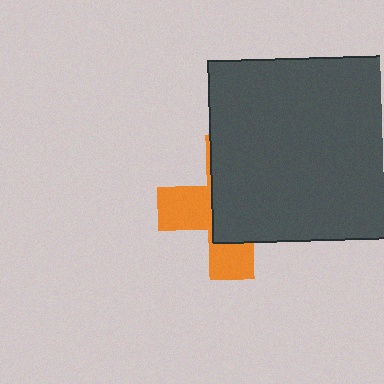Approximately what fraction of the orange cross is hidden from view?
Roughly 61% of the orange cross is hidden behind the dark gray square.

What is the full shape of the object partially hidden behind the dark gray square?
The partially hidden object is an orange cross.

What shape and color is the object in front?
The object in front is a dark gray square.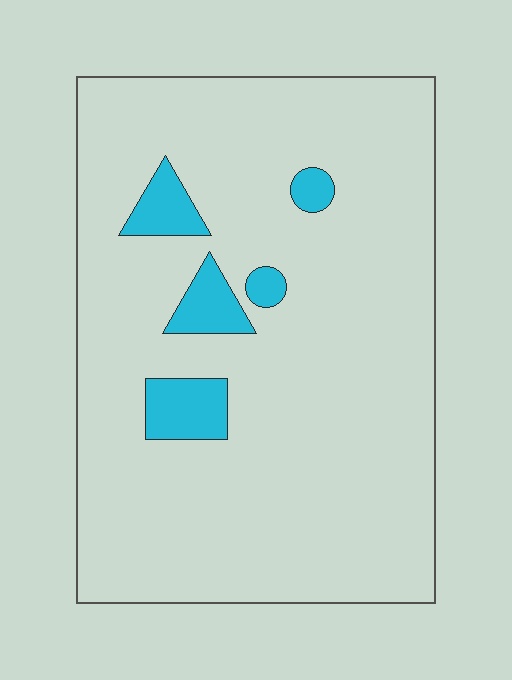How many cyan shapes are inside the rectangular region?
5.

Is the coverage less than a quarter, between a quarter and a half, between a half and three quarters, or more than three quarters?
Less than a quarter.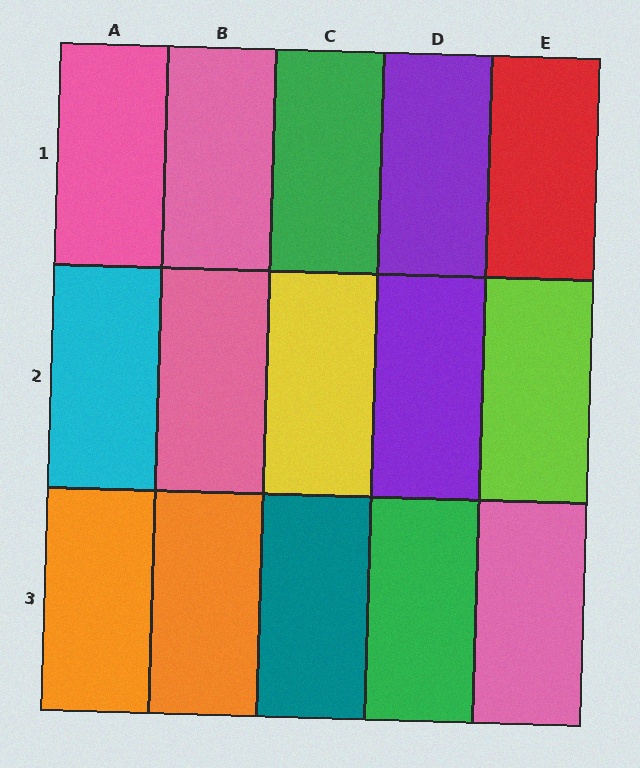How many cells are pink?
4 cells are pink.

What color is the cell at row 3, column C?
Teal.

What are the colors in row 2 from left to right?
Cyan, pink, yellow, purple, lime.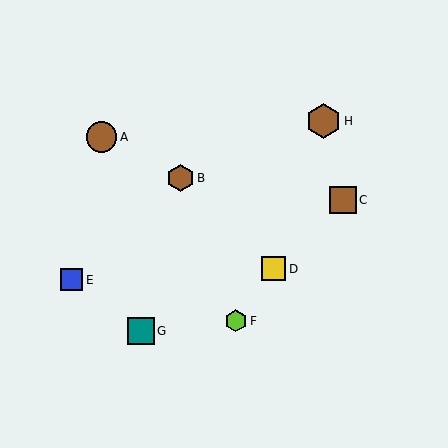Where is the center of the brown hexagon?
The center of the brown hexagon is at (181, 178).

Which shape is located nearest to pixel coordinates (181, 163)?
The brown hexagon (labeled B) at (181, 178) is nearest to that location.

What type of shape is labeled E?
Shape E is a blue square.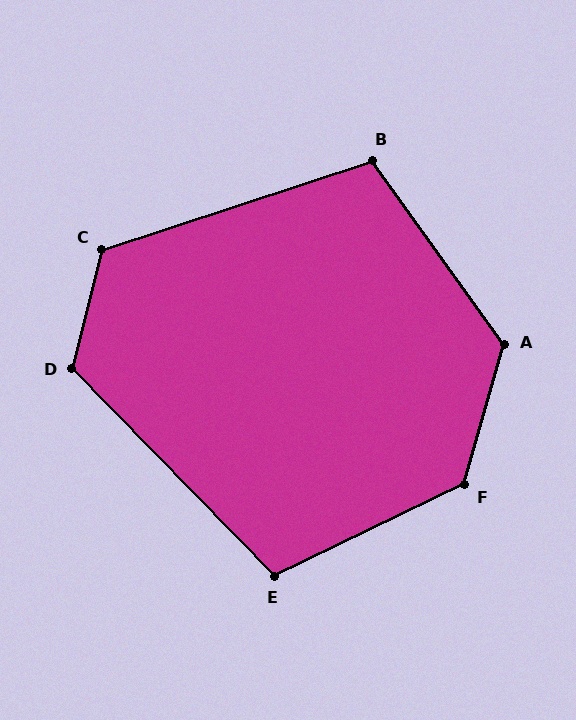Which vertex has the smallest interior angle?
B, at approximately 107 degrees.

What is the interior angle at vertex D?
Approximately 121 degrees (obtuse).